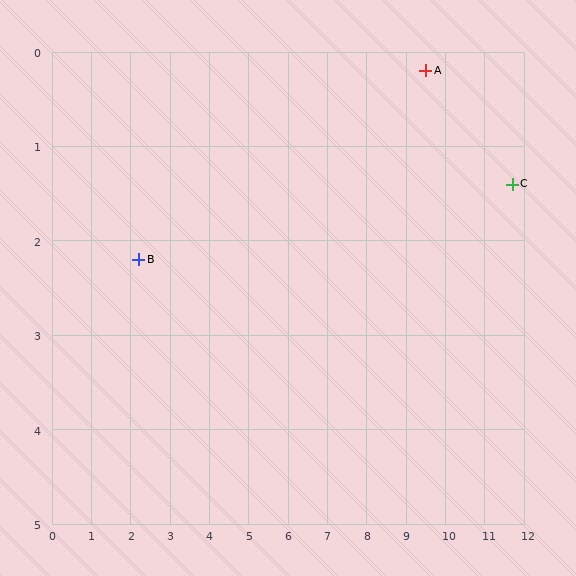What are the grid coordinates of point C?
Point C is at approximately (11.7, 1.4).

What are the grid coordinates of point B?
Point B is at approximately (2.2, 2.2).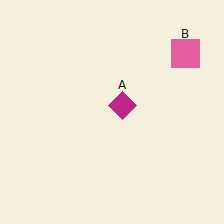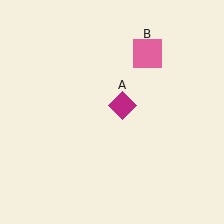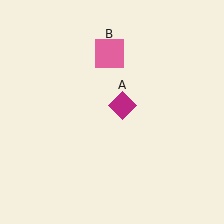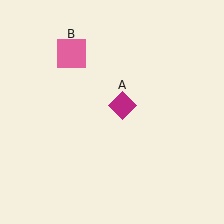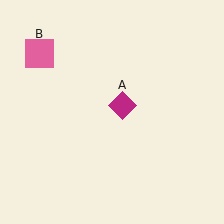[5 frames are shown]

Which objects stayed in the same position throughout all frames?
Magenta diamond (object A) remained stationary.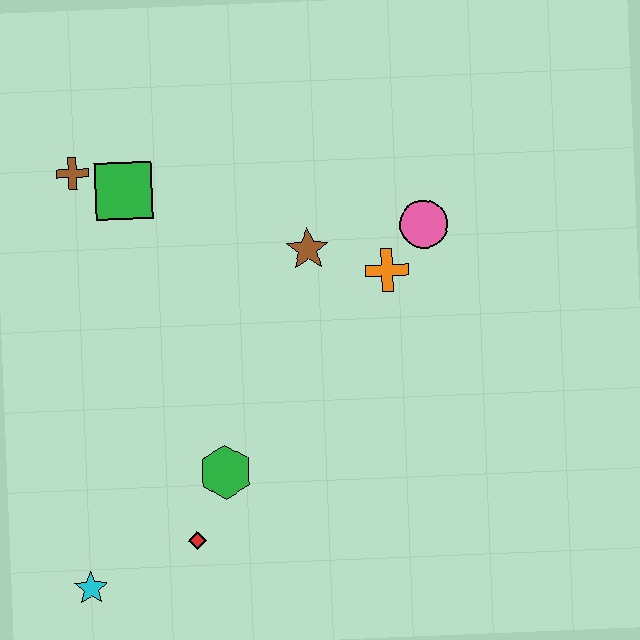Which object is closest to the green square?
The brown cross is closest to the green square.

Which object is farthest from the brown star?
The cyan star is farthest from the brown star.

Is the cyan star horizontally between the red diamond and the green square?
No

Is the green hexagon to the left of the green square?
No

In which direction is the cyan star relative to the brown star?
The cyan star is below the brown star.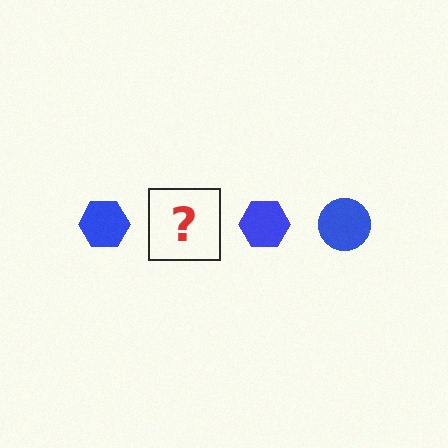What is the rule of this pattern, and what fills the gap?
The rule is that the pattern cycles through hexagon, circle shapes in blue. The gap should be filled with a blue circle.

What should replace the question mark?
The question mark should be replaced with a blue circle.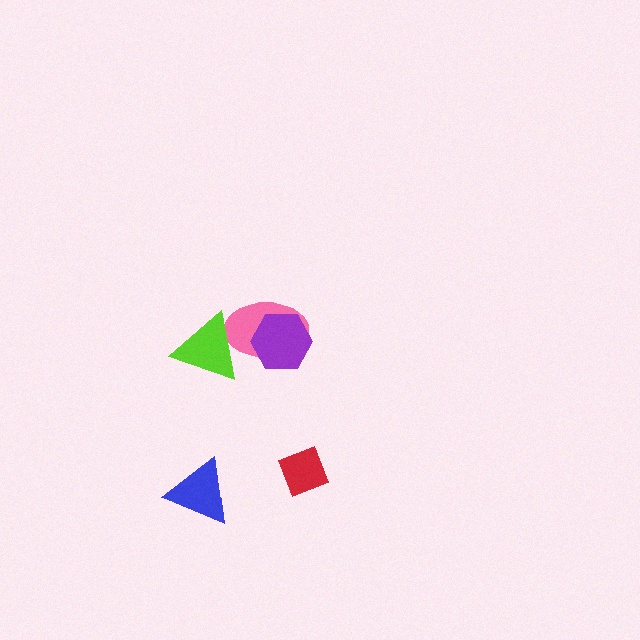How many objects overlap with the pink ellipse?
2 objects overlap with the pink ellipse.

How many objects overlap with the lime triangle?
1 object overlaps with the lime triangle.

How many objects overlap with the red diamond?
0 objects overlap with the red diamond.